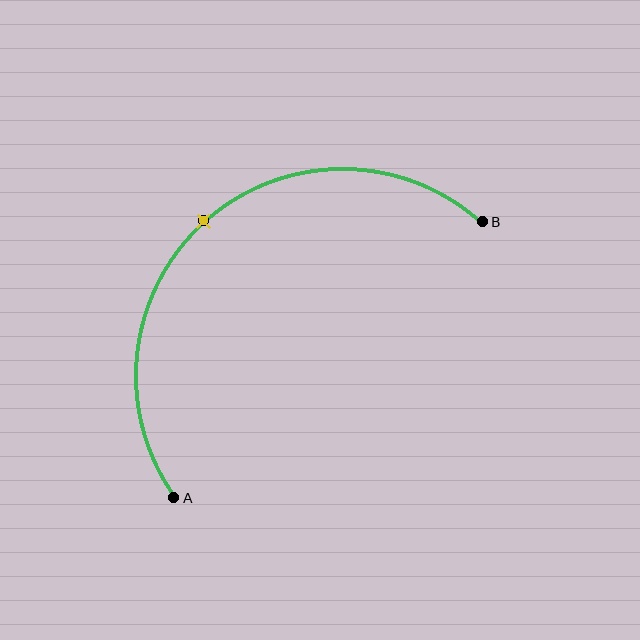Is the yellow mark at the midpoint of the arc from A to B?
Yes. The yellow mark lies on the arc at equal arc-length from both A and B — it is the arc midpoint.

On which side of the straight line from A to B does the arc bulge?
The arc bulges above and to the left of the straight line connecting A and B.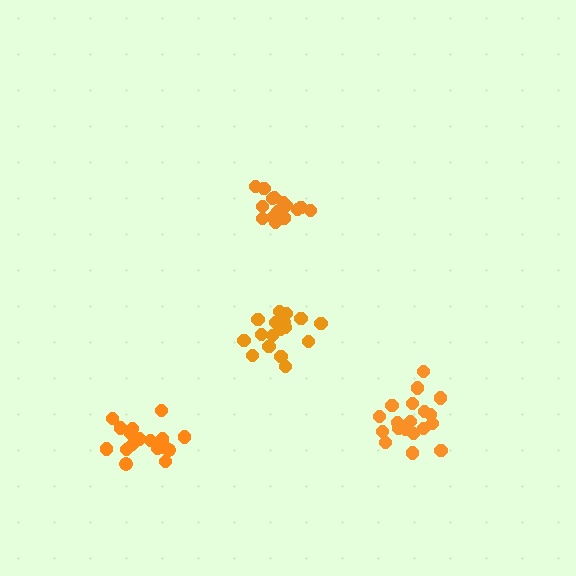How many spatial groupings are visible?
There are 4 spatial groupings.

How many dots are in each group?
Group 1: 19 dots, Group 2: 15 dots, Group 3: 19 dots, Group 4: 17 dots (70 total).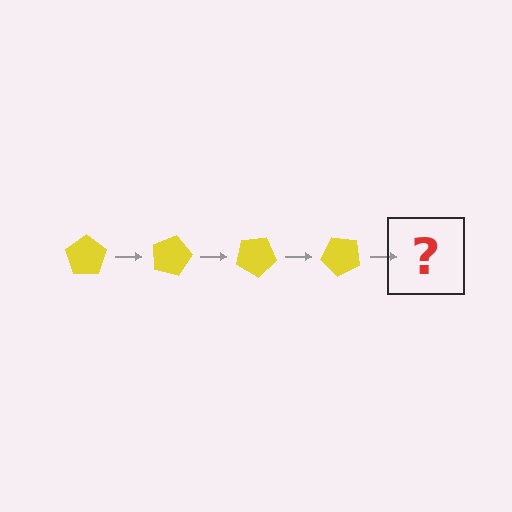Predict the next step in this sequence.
The next step is a yellow pentagon rotated 60 degrees.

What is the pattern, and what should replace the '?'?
The pattern is that the pentagon rotates 15 degrees each step. The '?' should be a yellow pentagon rotated 60 degrees.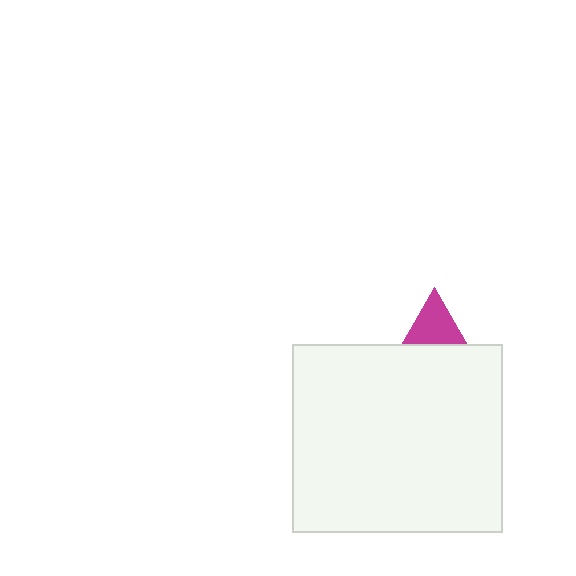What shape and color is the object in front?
The object in front is a white rectangle.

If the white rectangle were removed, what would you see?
You would see the complete magenta triangle.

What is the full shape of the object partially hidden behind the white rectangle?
The partially hidden object is a magenta triangle.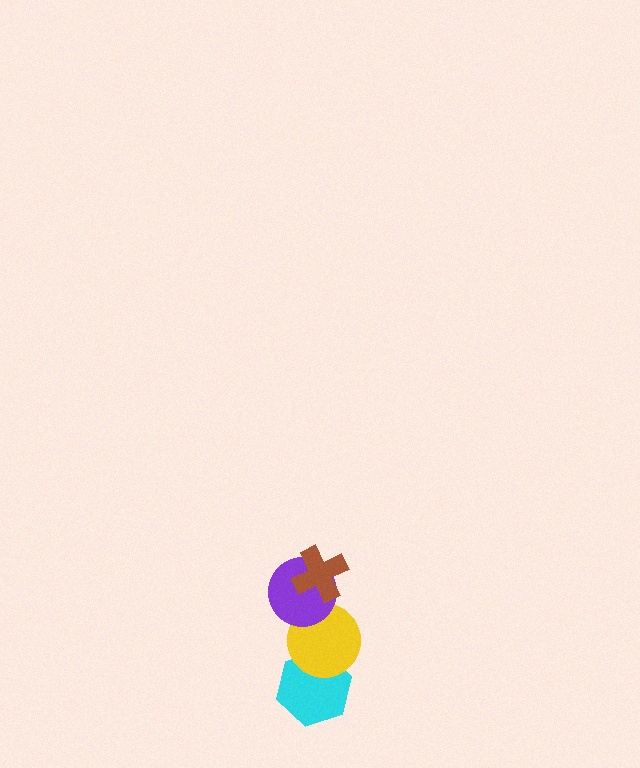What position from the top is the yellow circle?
The yellow circle is 3rd from the top.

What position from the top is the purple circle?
The purple circle is 2nd from the top.